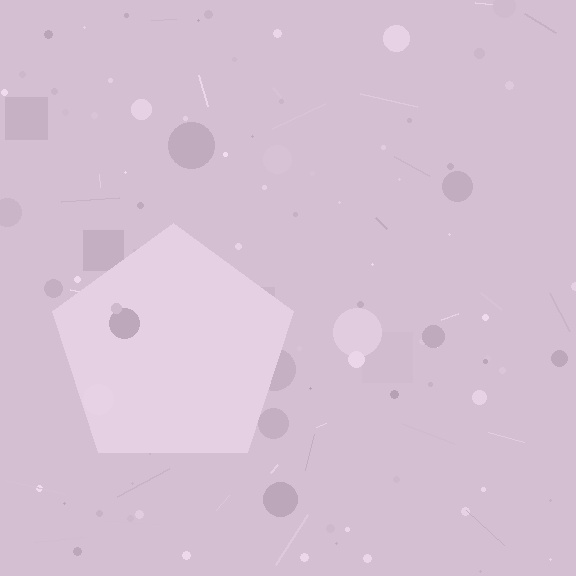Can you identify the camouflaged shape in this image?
The camouflaged shape is a pentagon.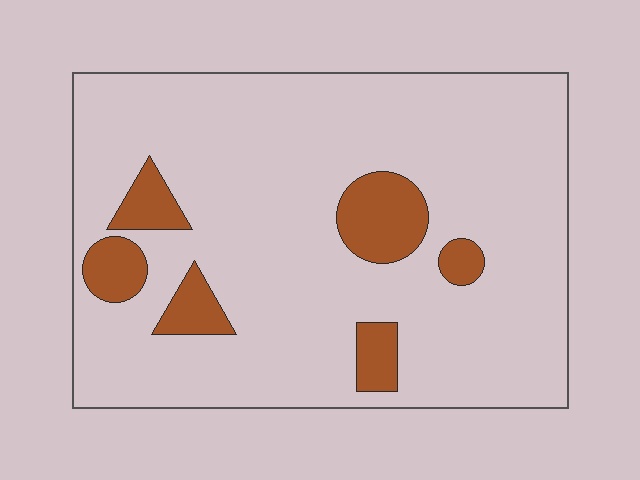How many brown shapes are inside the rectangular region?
6.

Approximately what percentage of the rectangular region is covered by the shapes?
Approximately 15%.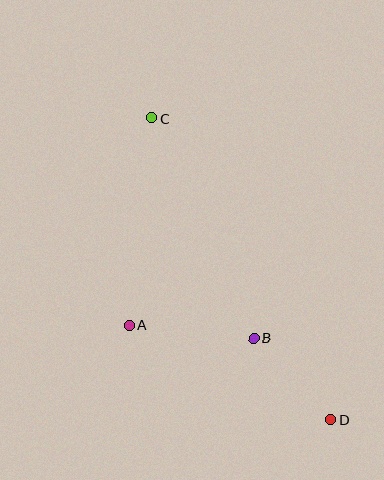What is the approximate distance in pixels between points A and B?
The distance between A and B is approximately 126 pixels.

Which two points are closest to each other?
Points B and D are closest to each other.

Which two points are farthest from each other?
Points C and D are farthest from each other.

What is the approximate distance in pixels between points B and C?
The distance between B and C is approximately 243 pixels.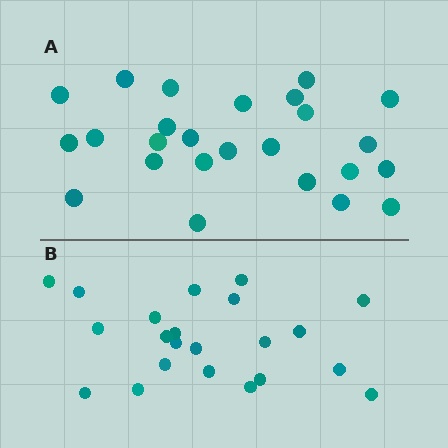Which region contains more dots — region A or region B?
Region A (the top region) has more dots.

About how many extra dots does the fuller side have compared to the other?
Region A has just a few more — roughly 2 or 3 more dots than region B.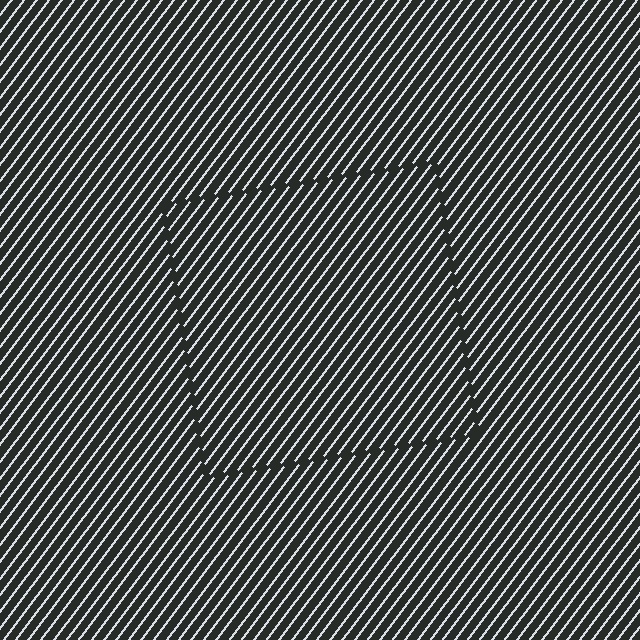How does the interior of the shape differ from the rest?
The interior of the shape contains the same grating, shifted by half a period — the contour is defined by the phase discontinuity where line-ends from the inner and outer gratings abut.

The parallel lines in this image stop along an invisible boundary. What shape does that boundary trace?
An illusory square. The interior of the shape contains the same grating, shifted by half a period — the contour is defined by the phase discontinuity where line-ends from the inner and outer gratings abut.